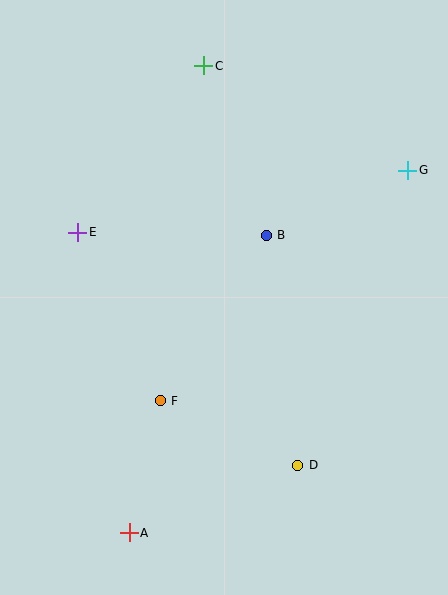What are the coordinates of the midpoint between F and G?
The midpoint between F and G is at (284, 286).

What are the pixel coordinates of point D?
Point D is at (298, 465).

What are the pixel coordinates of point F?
Point F is at (160, 401).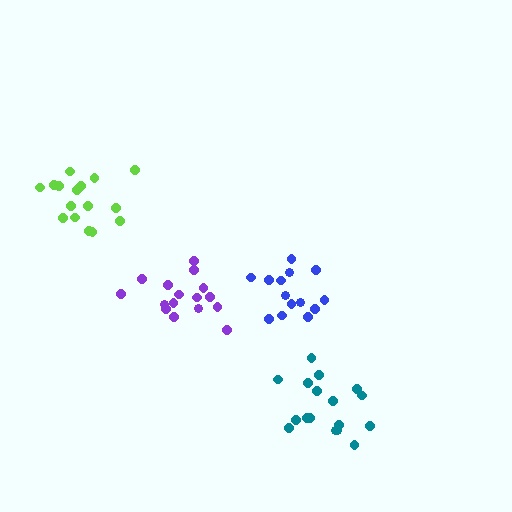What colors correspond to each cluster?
The clusters are colored: lime, purple, blue, teal.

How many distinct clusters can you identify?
There are 4 distinct clusters.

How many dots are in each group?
Group 1: 16 dots, Group 2: 17 dots, Group 3: 14 dots, Group 4: 17 dots (64 total).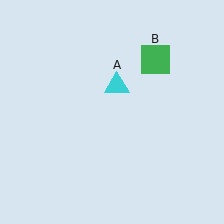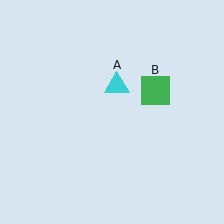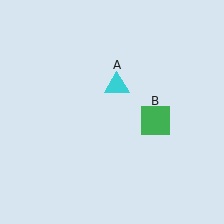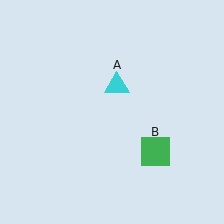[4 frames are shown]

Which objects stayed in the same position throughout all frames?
Cyan triangle (object A) remained stationary.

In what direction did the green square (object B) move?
The green square (object B) moved down.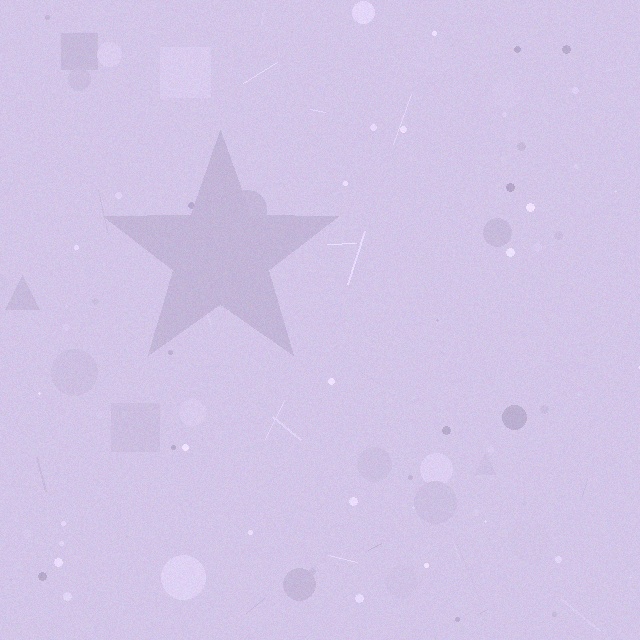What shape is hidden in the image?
A star is hidden in the image.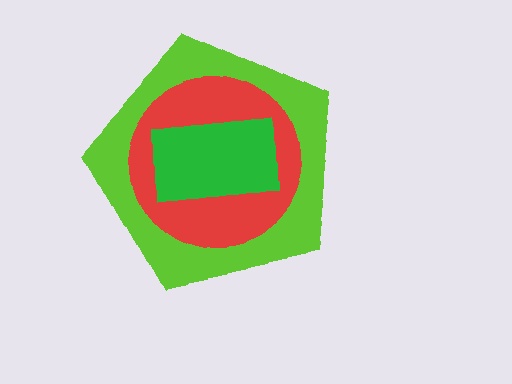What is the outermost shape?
The lime pentagon.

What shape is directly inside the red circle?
The green rectangle.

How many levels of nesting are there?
3.